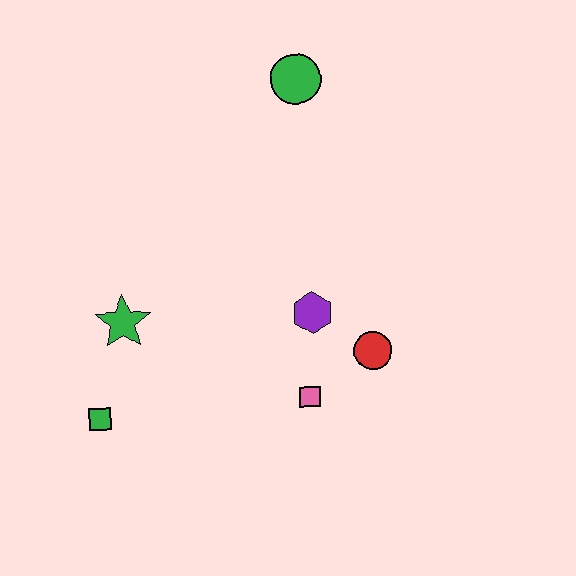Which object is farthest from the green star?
The green circle is farthest from the green star.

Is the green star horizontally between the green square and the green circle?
Yes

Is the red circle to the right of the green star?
Yes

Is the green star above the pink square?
Yes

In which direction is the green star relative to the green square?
The green star is above the green square.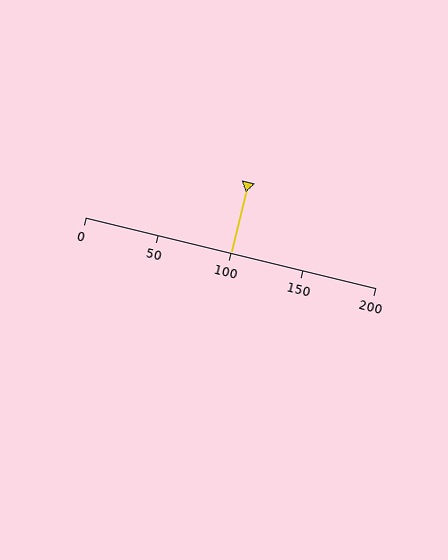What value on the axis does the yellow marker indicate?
The marker indicates approximately 100.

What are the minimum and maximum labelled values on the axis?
The axis runs from 0 to 200.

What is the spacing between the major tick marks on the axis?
The major ticks are spaced 50 apart.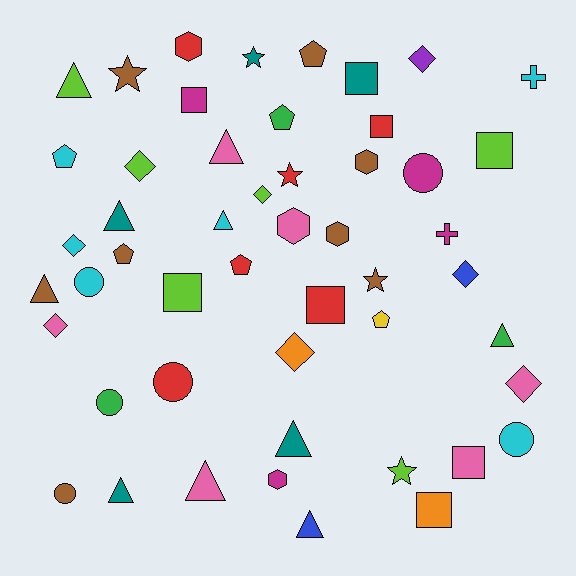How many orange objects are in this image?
There are 2 orange objects.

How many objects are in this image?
There are 50 objects.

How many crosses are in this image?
There are 2 crosses.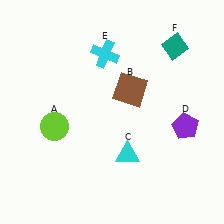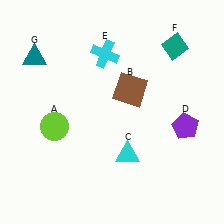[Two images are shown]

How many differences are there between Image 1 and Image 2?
There is 1 difference between the two images.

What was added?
A teal triangle (G) was added in Image 2.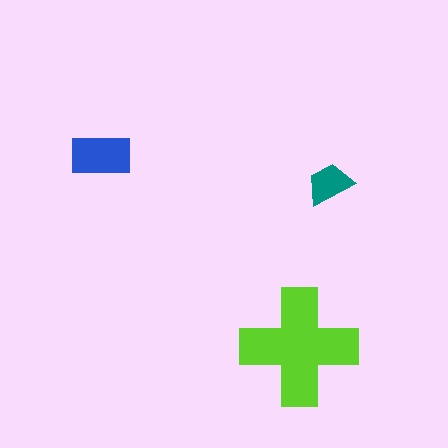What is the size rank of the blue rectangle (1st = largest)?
2nd.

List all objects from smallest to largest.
The teal trapezoid, the blue rectangle, the lime cross.